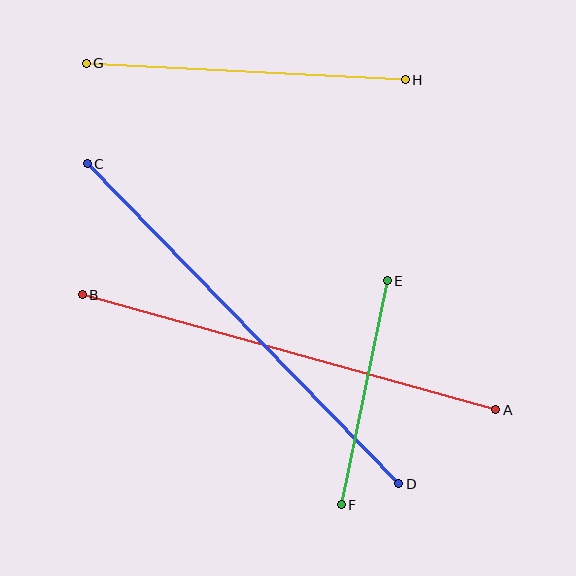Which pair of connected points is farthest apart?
Points C and D are farthest apart.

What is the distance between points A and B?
The distance is approximately 429 pixels.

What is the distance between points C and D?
The distance is approximately 447 pixels.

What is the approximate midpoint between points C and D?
The midpoint is at approximately (243, 324) pixels.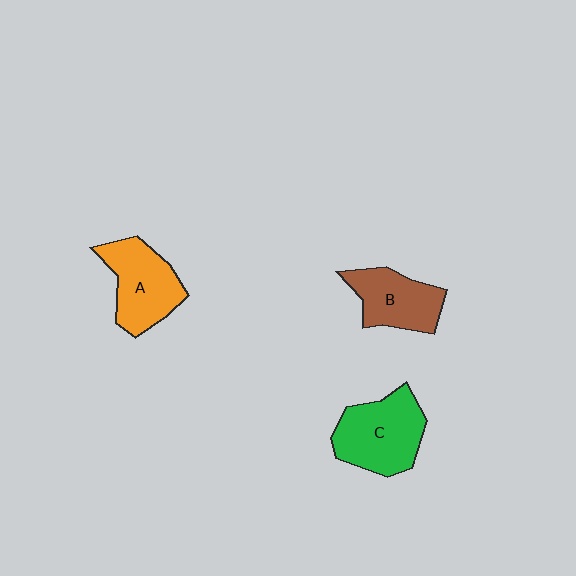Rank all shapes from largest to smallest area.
From largest to smallest: C (green), A (orange), B (brown).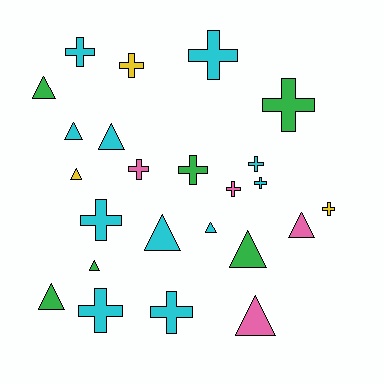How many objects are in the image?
There are 24 objects.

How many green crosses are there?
There are 2 green crosses.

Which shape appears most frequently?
Cross, with 13 objects.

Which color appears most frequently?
Cyan, with 11 objects.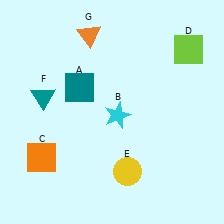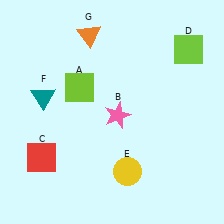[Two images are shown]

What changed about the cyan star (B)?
In Image 1, B is cyan. In Image 2, it changed to pink.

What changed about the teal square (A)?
In Image 1, A is teal. In Image 2, it changed to lime.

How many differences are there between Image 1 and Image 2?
There are 3 differences between the two images.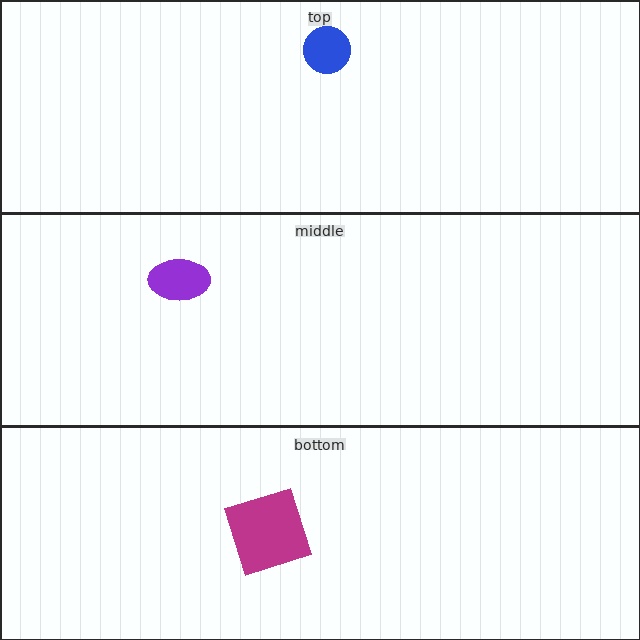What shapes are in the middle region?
The purple ellipse.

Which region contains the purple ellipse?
The middle region.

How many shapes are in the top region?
1.